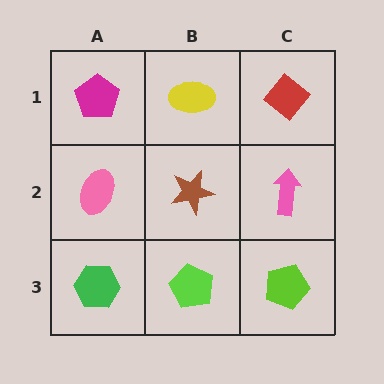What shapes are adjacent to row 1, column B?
A brown star (row 2, column B), a magenta pentagon (row 1, column A), a red diamond (row 1, column C).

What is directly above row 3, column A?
A pink ellipse.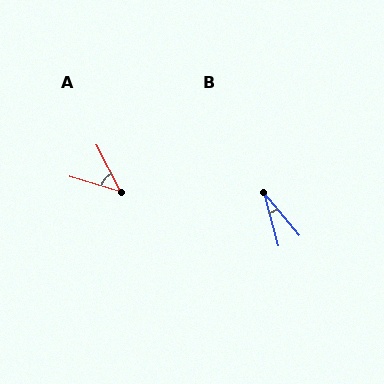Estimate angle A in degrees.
Approximately 46 degrees.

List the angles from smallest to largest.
B (25°), A (46°).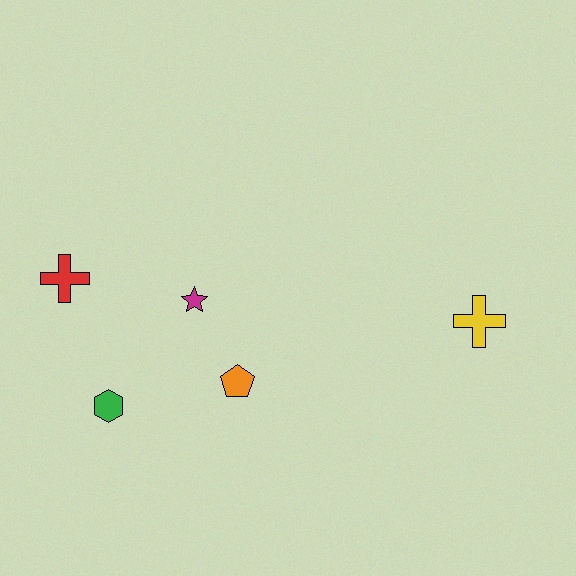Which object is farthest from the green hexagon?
The yellow cross is farthest from the green hexagon.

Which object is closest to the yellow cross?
The orange pentagon is closest to the yellow cross.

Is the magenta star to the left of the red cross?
No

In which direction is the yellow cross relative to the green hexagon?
The yellow cross is to the right of the green hexagon.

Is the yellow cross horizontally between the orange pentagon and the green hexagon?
No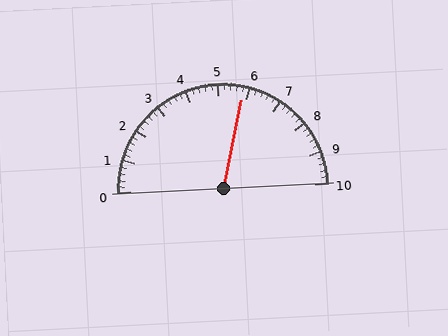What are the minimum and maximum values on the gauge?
The gauge ranges from 0 to 10.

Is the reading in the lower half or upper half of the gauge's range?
The reading is in the upper half of the range (0 to 10).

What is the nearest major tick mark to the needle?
The nearest major tick mark is 6.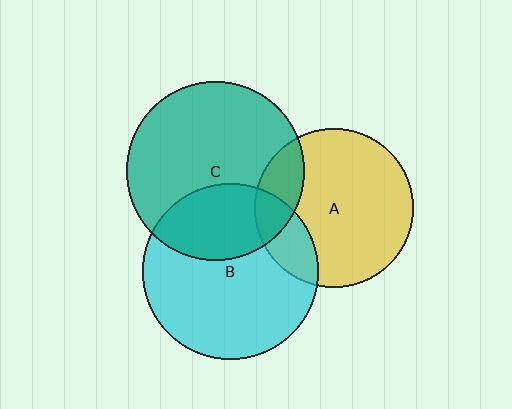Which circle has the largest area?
Circle C (teal).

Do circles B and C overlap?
Yes.